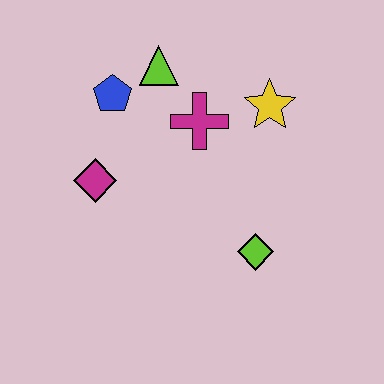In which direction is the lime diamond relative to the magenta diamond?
The lime diamond is to the right of the magenta diamond.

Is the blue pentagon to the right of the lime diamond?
No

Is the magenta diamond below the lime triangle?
Yes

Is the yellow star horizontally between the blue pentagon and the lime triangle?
No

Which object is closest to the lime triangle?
The blue pentagon is closest to the lime triangle.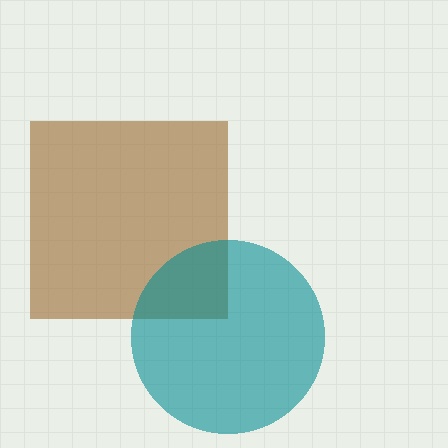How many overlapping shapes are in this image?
There are 2 overlapping shapes in the image.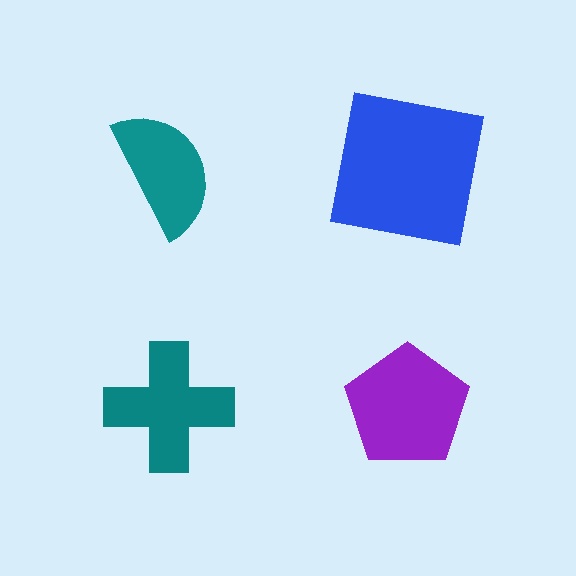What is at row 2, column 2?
A purple pentagon.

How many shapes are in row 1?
2 shapes.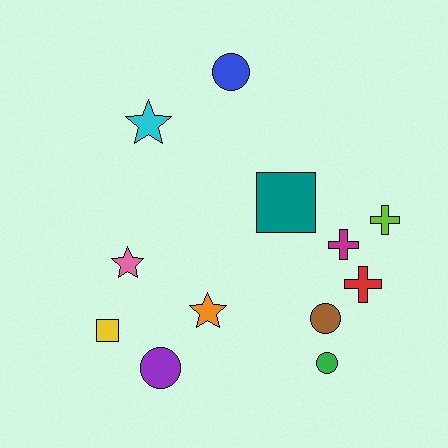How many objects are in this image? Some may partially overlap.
There are 12 objects.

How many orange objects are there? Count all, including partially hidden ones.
There is 1 orange object.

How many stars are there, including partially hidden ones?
There are 3 stars.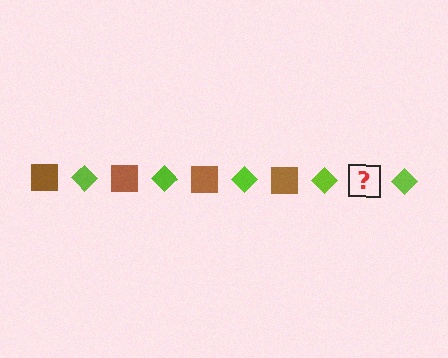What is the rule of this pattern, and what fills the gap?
The rule is that the pattern alternates between brown square and lime diamond. The gap should be filled with a brown square.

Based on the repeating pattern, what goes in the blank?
The blank should be a brown square.